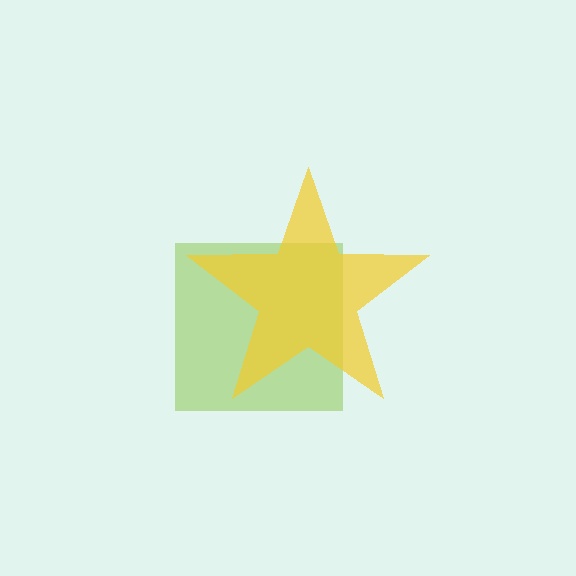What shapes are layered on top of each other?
The layered shapes are: a lime square, a yellow star.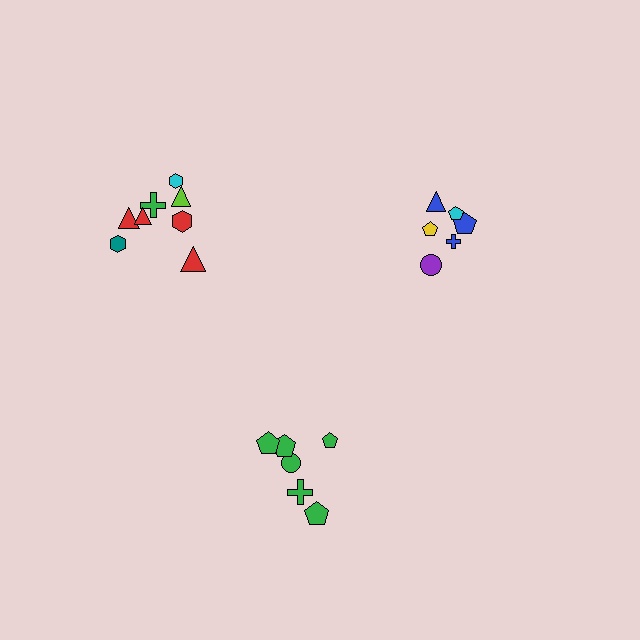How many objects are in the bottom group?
There are 6 objects.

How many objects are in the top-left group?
There are 8 objects.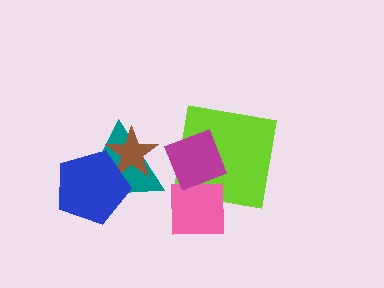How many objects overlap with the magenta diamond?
2 objects overlap with the magenta diamond.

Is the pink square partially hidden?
Yes, it is partially covered by another shape.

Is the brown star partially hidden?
Yes, it is partially covered by another shape.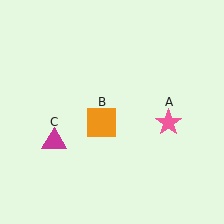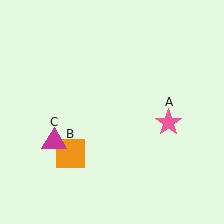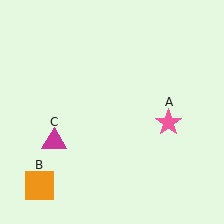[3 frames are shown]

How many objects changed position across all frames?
1 object changed position: orange square (object B).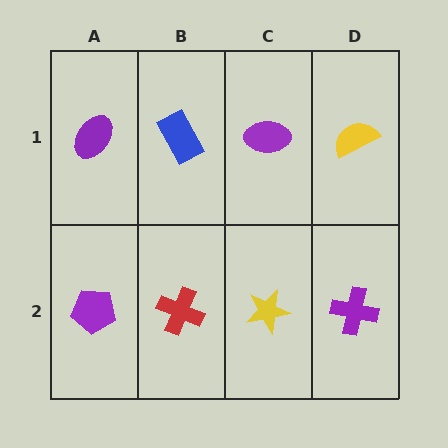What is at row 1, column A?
A purple ellipse.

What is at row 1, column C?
A purple ellipse.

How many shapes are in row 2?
4 shapes.